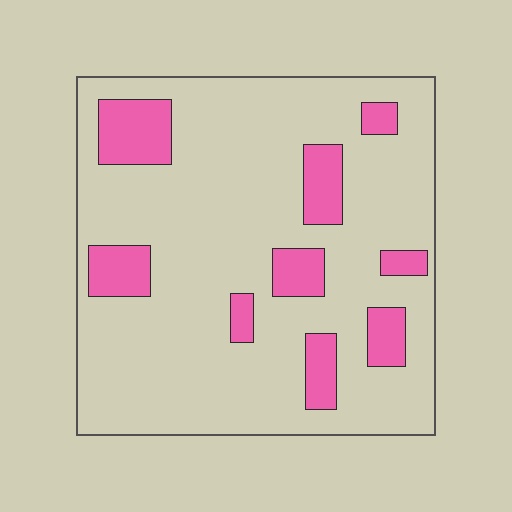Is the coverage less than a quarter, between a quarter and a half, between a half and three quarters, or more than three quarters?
Less than a quarter.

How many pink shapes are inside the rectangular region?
9.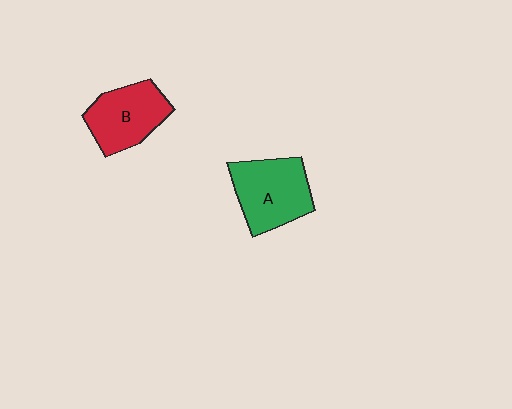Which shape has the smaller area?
Shape B (red).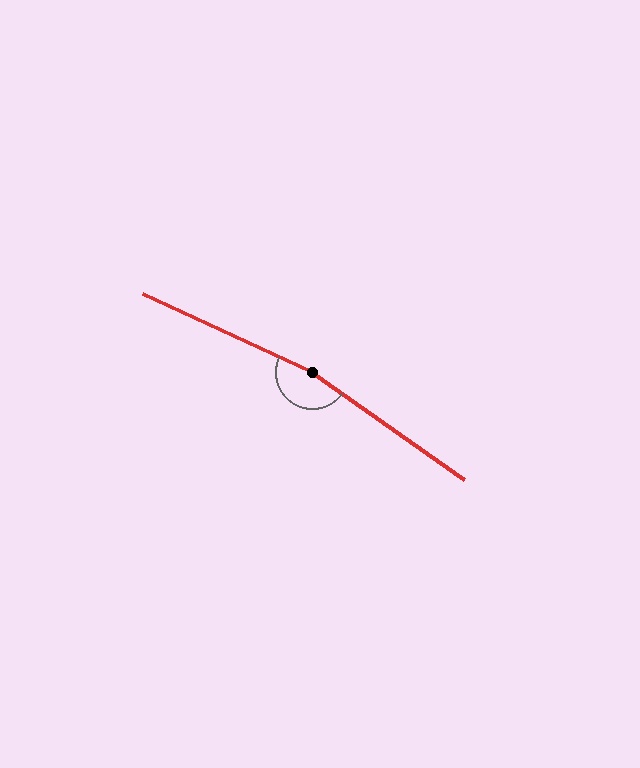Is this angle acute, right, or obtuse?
It is obtuse.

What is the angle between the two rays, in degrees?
Approximately 170 degrees.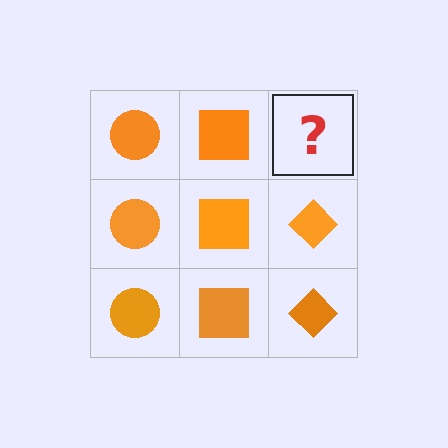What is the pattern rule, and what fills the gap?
The rule is that each column has a consistent shape. The gap should be filled with an orange diamond.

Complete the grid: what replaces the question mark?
The question mark should be replaced with an orange diamond.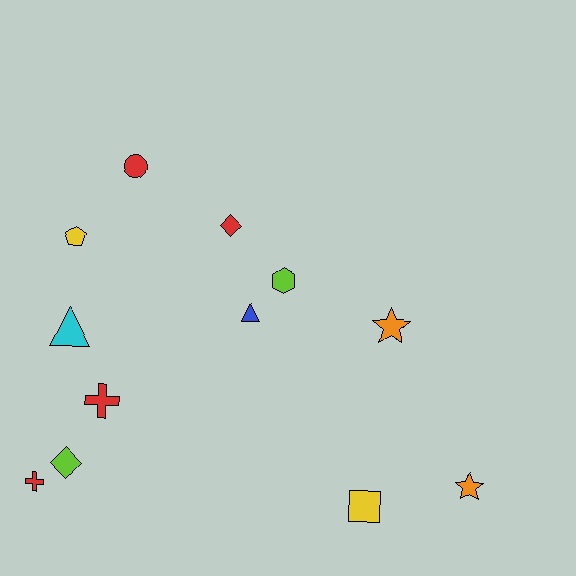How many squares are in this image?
There is 1 square.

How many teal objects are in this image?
There are no teal objects.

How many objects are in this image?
There are 12 objects.